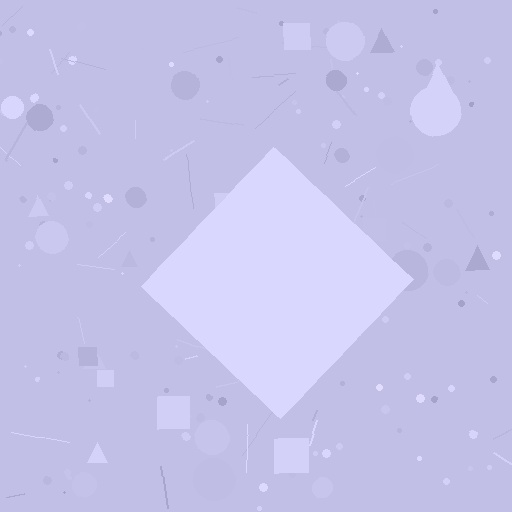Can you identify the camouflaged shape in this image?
The camouflaged shape is a diamond.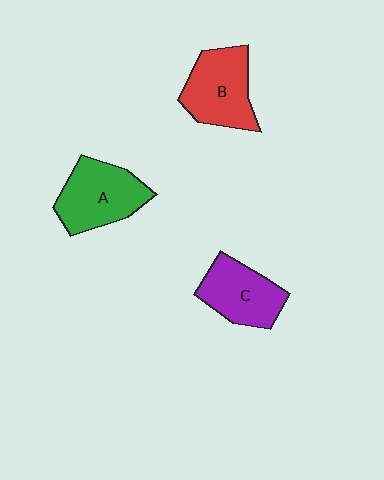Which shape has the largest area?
Shape A (green).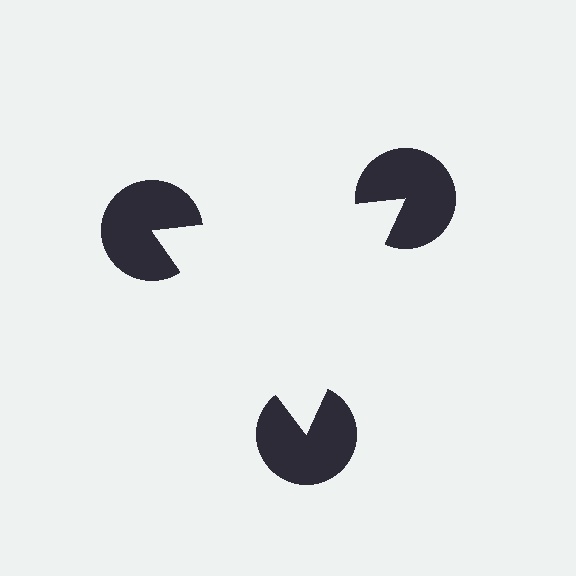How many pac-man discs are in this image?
There are 3 — one at each vertex of the illusory triangle.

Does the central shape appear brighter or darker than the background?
It typically appears slightly brighter than the background, even though no actual brightness change is drawn.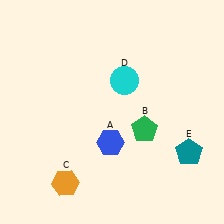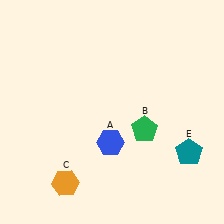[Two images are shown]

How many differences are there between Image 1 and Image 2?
There is 1 difference between the two images.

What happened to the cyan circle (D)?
The cyan circle (D) was removed in Image 2. It was in the top-right area of Image 1.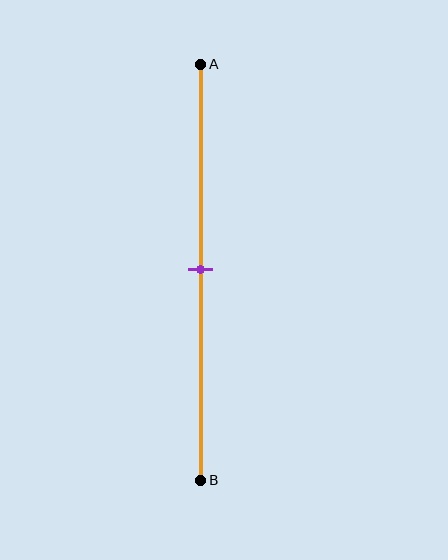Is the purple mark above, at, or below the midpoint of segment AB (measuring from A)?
The purple mark is approximately at the midpoint of segment AB.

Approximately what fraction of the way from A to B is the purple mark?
The purple mark is approximately 50% of the way from A to B.